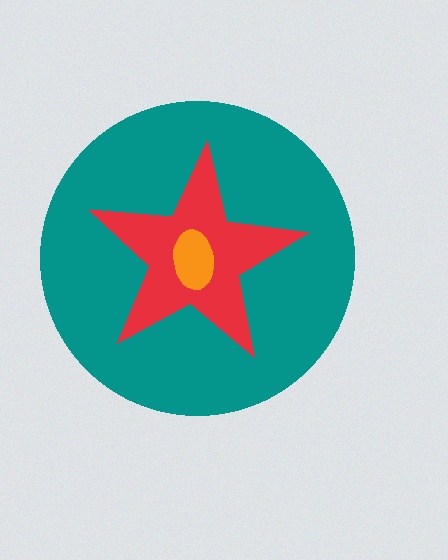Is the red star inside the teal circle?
Yes.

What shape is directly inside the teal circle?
The red star.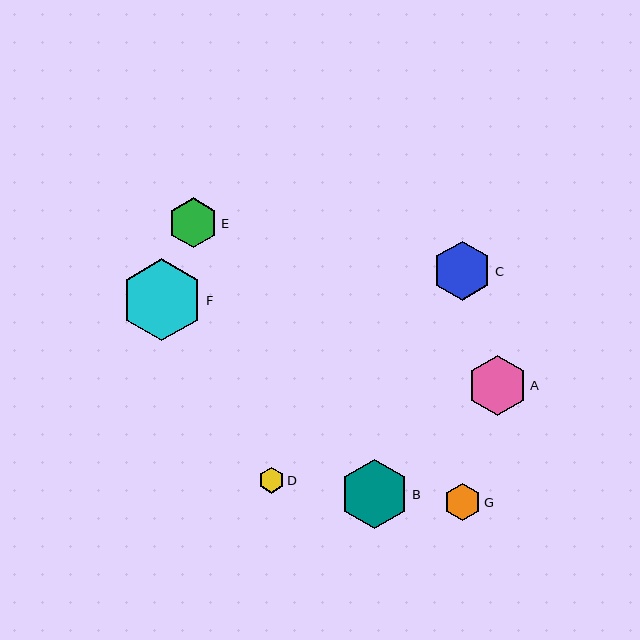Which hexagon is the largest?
Hexagon F is the largest with a size of approximately 82 pixels.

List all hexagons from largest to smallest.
From largest to smallest: F, B, A, C, E, G, D.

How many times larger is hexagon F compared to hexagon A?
Hexagon F is approximately 1.4 times the size of hexagon A.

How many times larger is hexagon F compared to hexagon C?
Hexagon F is approximately 1.4 times the size of hexagon C.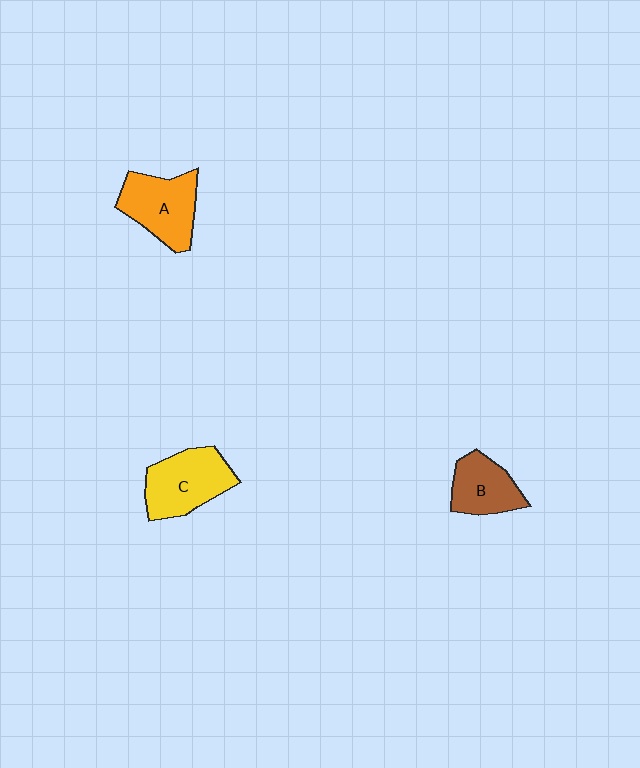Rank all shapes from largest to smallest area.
From largest to smallest: C (yellow), A (orange), B (brown).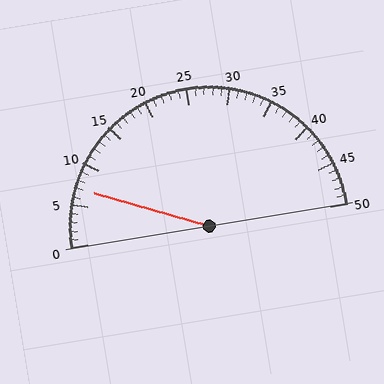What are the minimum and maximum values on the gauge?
The gauge ranges from 0 to 50.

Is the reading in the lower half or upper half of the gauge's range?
The reading is in the lower half of the range (0 to 50).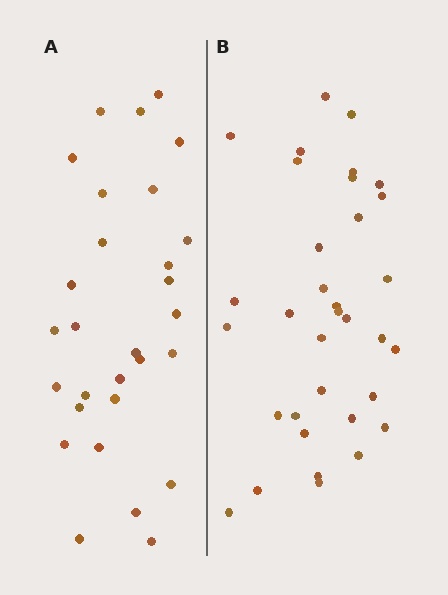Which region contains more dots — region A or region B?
Region B (the right region) has more dots.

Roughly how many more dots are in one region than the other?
Region B has about 5 more dots than region A.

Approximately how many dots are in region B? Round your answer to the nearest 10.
About 30 dots. (The exact count is 34, which rounds to 30.)